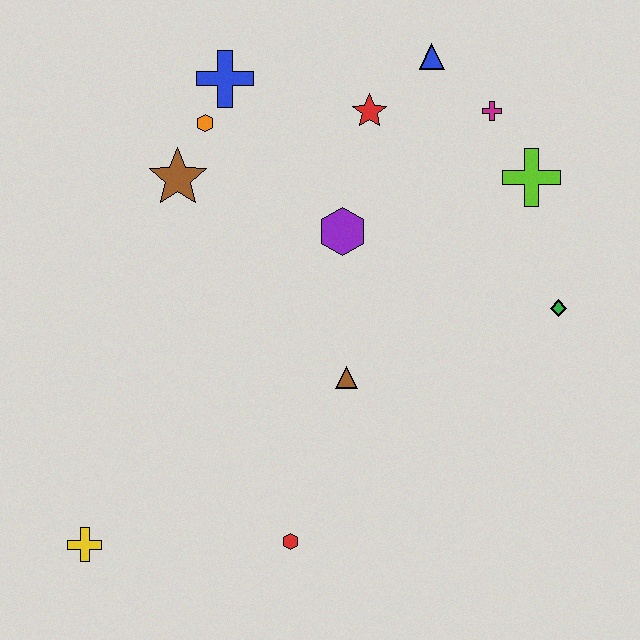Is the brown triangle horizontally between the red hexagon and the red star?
Yes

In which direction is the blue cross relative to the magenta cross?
The blue cross is to the left of the magenta cross.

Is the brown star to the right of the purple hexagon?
No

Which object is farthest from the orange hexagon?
The yellow cross is farthest from the orange hexagon.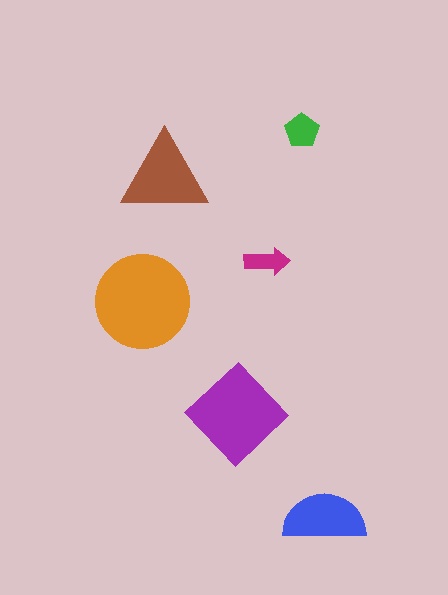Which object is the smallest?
The magenta arrow.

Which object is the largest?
The orange circle.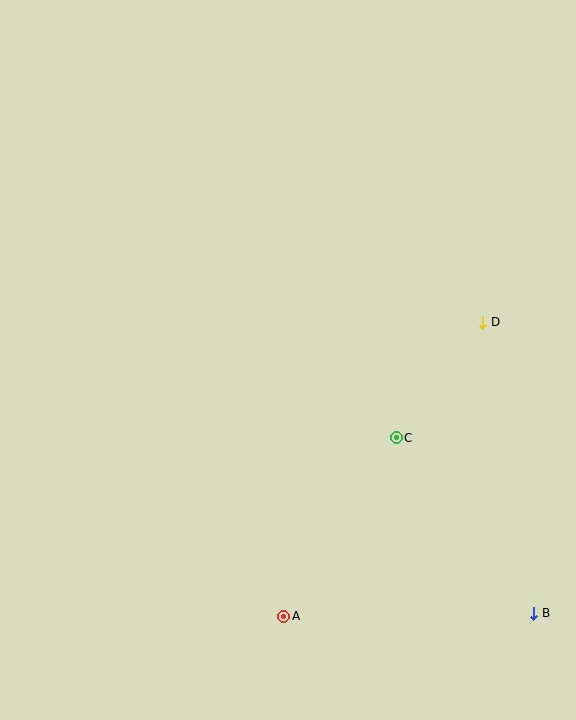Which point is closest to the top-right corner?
Point D is closest to the top-right corner.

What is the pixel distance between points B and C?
The distance between B and C is 223 pixels.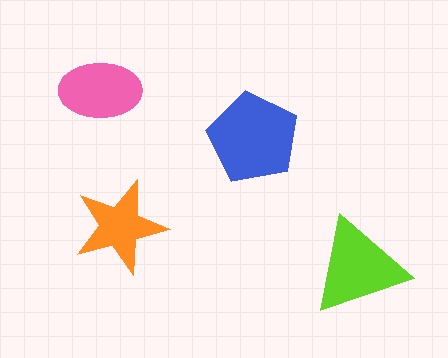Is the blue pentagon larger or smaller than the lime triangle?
Larger.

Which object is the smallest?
The orange star.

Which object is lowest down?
The lime triangle is bottommost.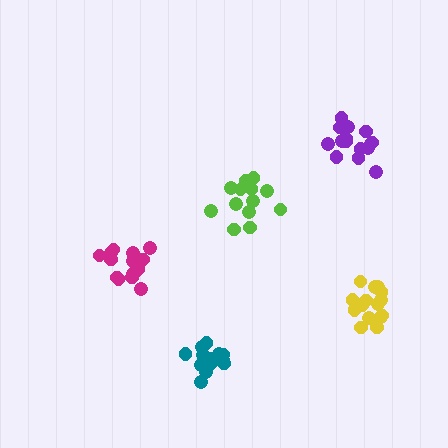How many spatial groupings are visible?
There are 5 spatial groupings.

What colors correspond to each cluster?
The clusters are colored: yellow, lime, magenta, purple, teal.